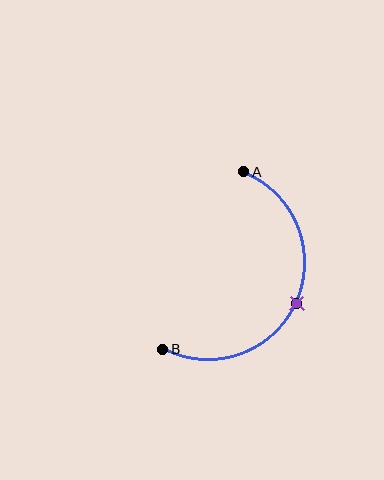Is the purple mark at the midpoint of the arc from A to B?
Yes. The purple mark lies on the arc at equal arc-length from both A and B — it is the arc midpoint.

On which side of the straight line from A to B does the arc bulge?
The arc bulges to the right of the straight line connecting A and B.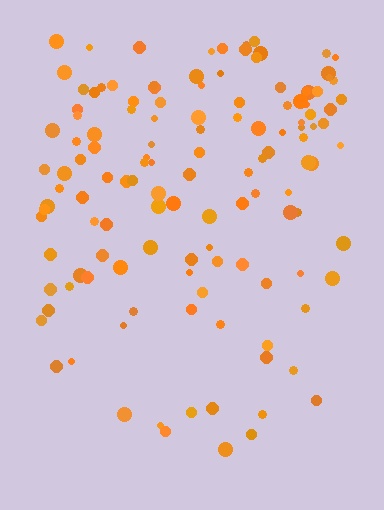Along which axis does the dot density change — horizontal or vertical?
Vertical.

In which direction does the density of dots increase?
From bottom to top, with the top side densest.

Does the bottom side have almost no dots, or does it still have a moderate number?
Still a moderate number, just noticeably fewer than the top.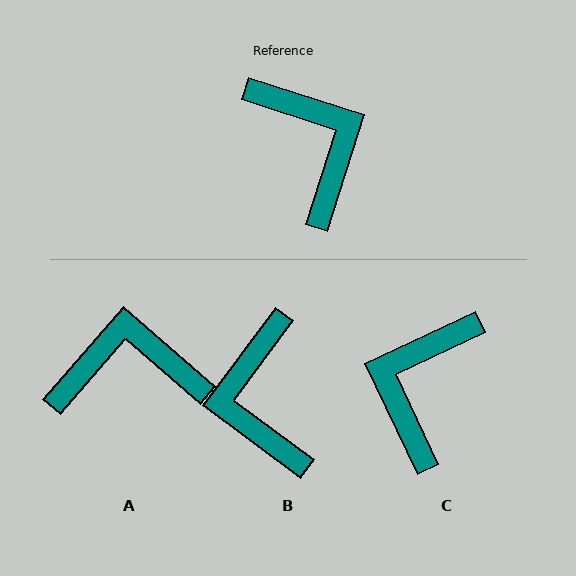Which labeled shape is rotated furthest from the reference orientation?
B, about 161 degrees away.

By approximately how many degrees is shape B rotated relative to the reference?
Approximately 161 degrees counter-clockwise.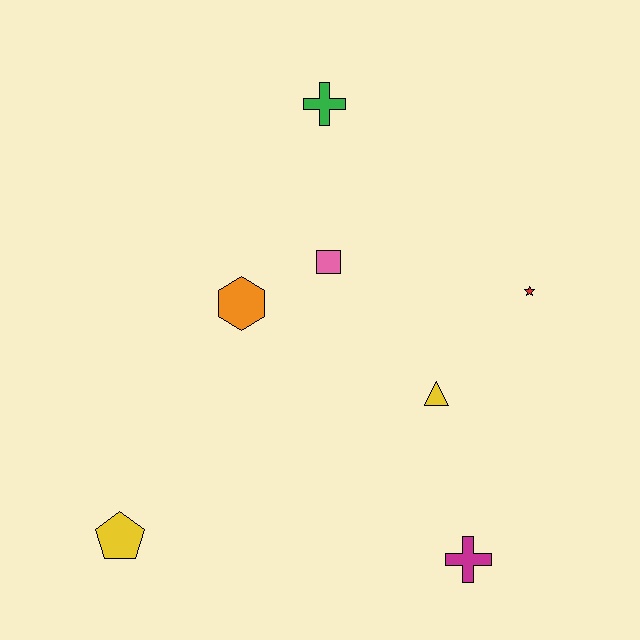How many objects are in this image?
There are 7 objects.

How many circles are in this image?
There are no circles.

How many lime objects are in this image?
There are no lime objects.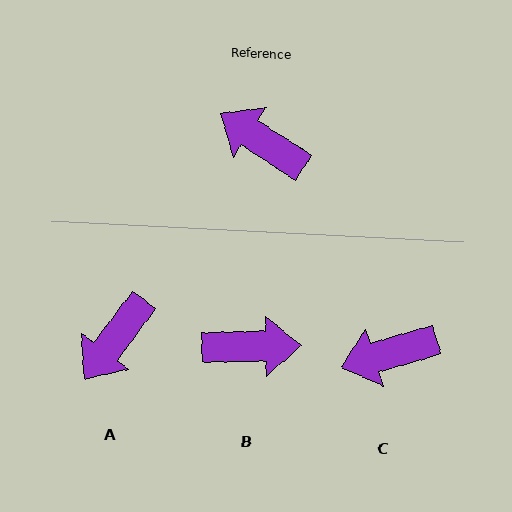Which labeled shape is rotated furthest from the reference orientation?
B, about 146 degrees away.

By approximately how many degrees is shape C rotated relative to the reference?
Approximately 50 degrees counter-clockwise.